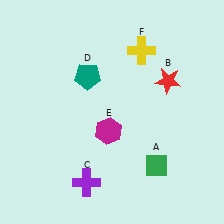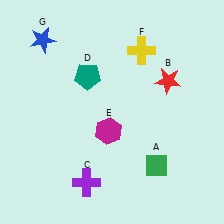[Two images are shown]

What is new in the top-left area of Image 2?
A blue star (G) was added in the top-left area of Image 2.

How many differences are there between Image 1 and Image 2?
There is 1 difference between the two images.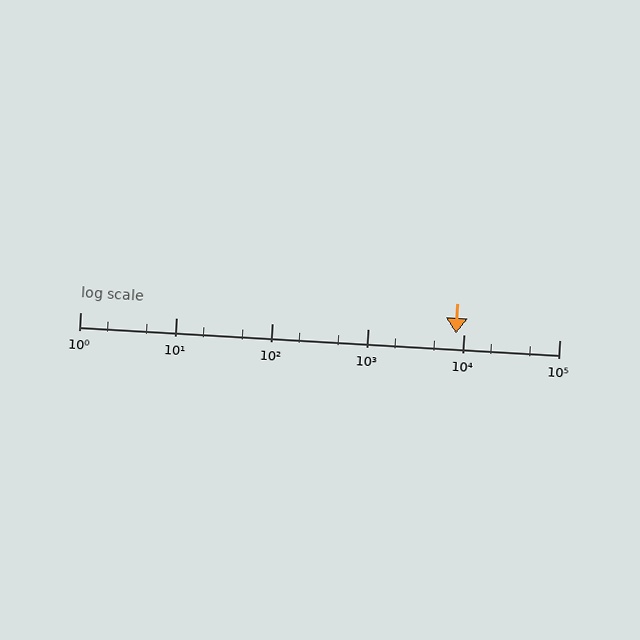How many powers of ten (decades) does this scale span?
The scale spans 5 decades, from 1 to 100000.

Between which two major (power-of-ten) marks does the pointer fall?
The pointer is between 1000 and 10000.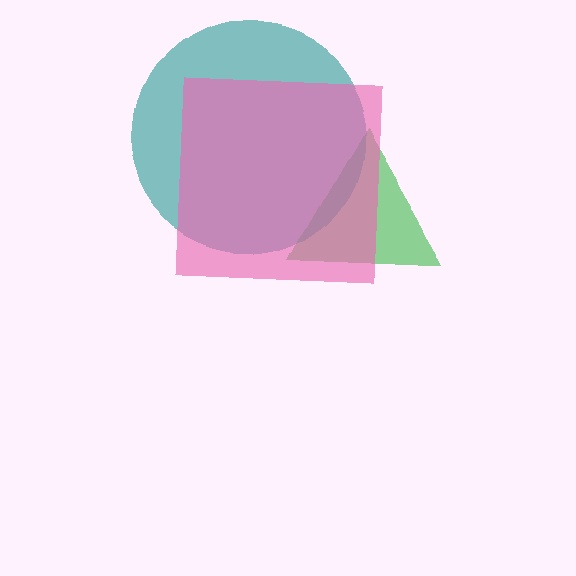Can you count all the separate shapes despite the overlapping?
Yes, there are 3 separate shapes.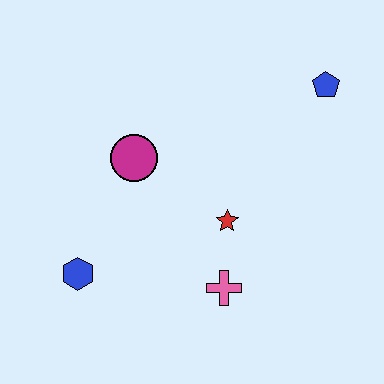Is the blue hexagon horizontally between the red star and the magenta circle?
No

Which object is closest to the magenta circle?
The red star is closest to the magenta circle.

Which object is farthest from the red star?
The blue pentagon is farthest from the red star.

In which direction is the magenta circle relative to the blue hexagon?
The magenta circle is above the blue hexagon.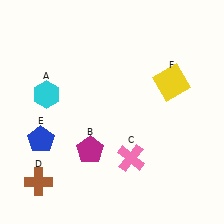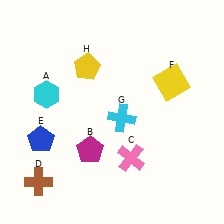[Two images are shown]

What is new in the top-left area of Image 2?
A yellow pentagon (H) was added in the top-left area of Image 2.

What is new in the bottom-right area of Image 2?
A cyan cross (G) was added in the bottom-right area of Image 2.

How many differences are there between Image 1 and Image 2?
There are 2 differences between the two images.